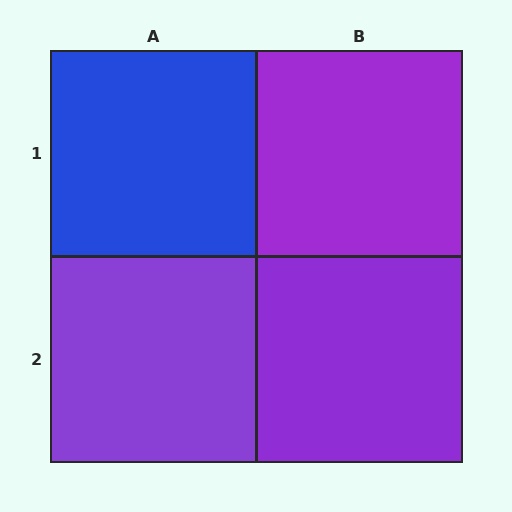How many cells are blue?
1 cell is blue.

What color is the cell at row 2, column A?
Purple.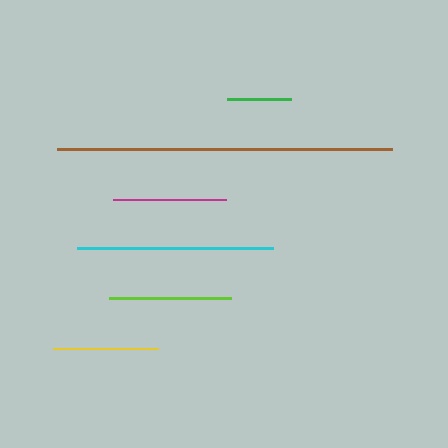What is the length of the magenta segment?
The magenta segment is approximately 112 pixels long.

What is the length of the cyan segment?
The cyan segment is approximately 196 pixels long.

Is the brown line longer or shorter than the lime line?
The brown line is longer than the lime line.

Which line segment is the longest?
The brown line is the longest at approximately 336 pixels.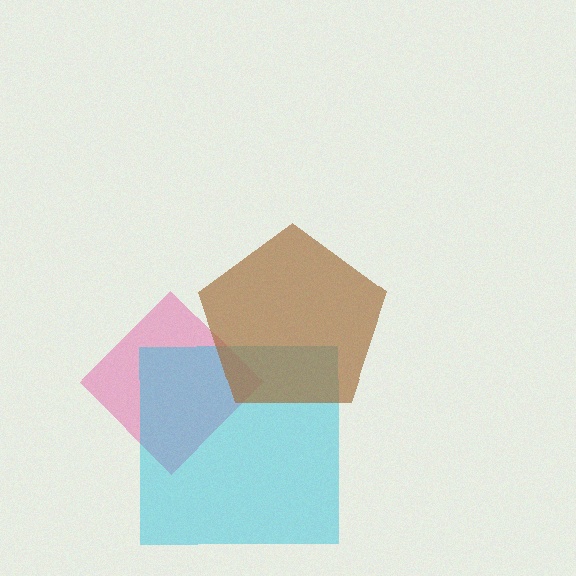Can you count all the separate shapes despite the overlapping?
Yes, there are 3 separate shapes.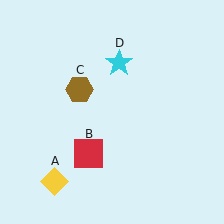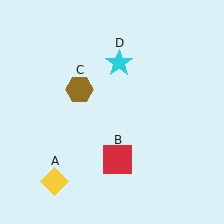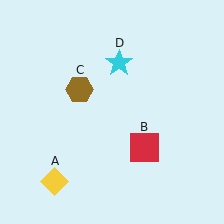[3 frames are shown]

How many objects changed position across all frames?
1 object changed position: red square (object B).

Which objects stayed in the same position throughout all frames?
Yellow diamond (object A) and brown hexagon (object C) and cyan star (object D) remained stationary.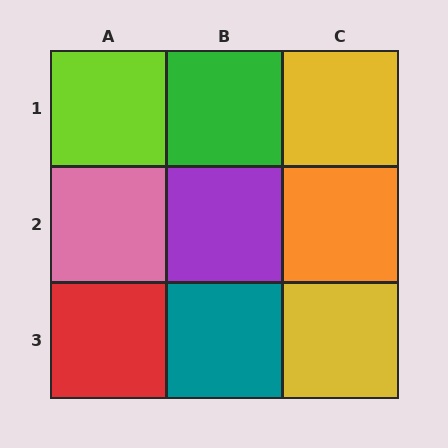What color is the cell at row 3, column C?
Yellow.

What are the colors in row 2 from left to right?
Pink, purple, orange.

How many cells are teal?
1 cell is teal.